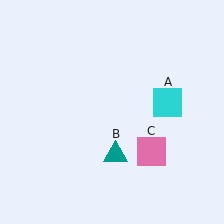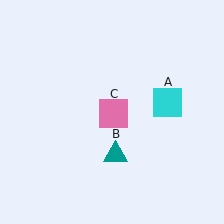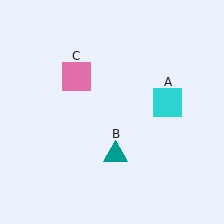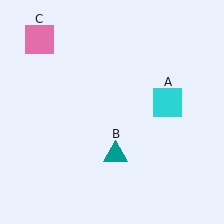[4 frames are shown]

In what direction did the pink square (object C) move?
The pink square (object C) moved up and to the left.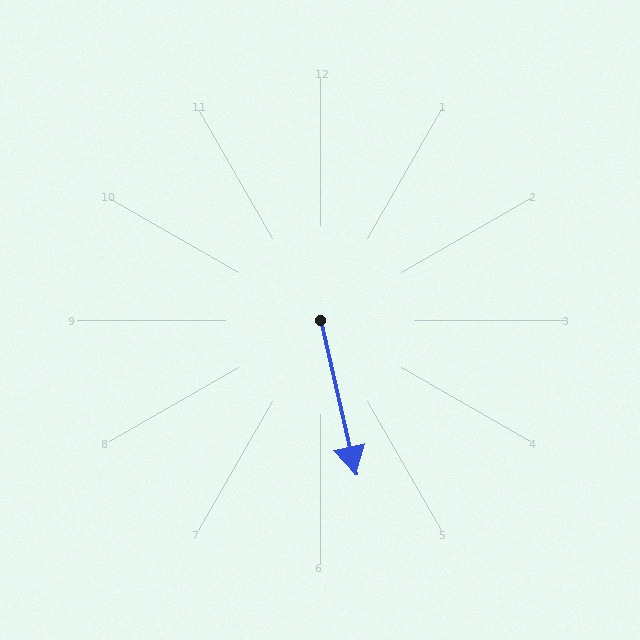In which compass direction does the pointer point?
South.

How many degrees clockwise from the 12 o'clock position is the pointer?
Approximately 167 degrees.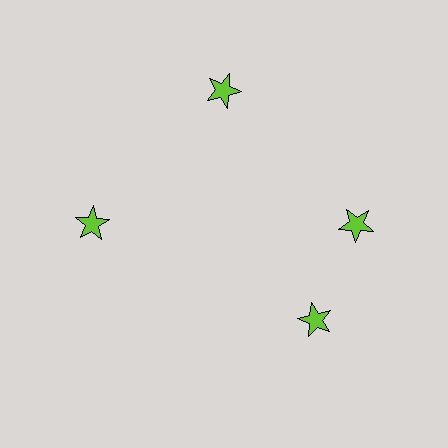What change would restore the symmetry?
The symmetry would be restored by rotating it back into even spacing with its neighbors so that all 4 stars sit at equal angles and equal distance from the center.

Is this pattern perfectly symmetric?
No. The 4 lime stars are arranged in a ring, but one element near the 6 o'clock position is rotated out of alignment along the ring, breaking the 4-fold rotational symmetry.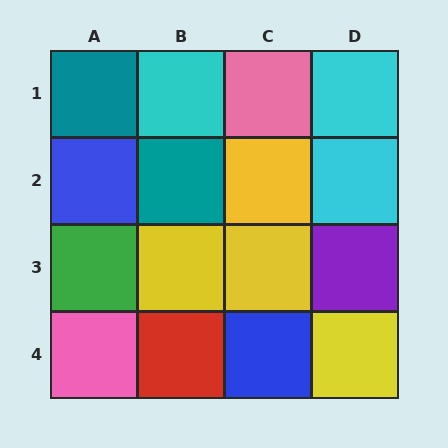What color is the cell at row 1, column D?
Cyan.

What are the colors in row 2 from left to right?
Blue, teal, yellow, cyan.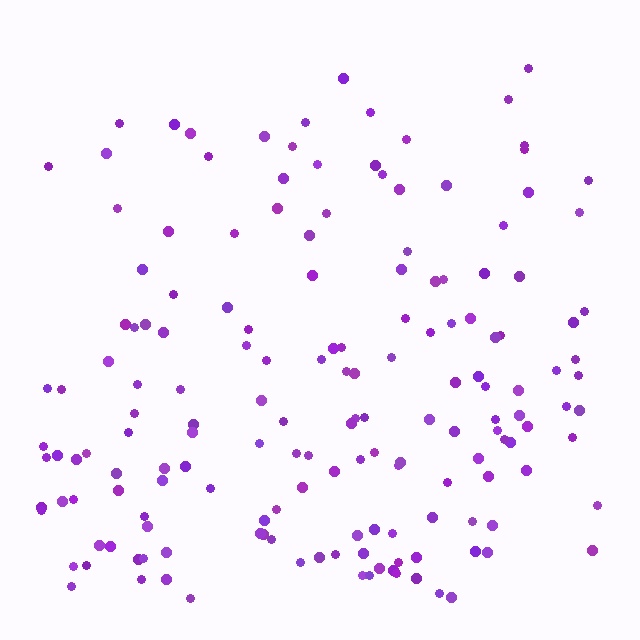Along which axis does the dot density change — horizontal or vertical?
Vertical.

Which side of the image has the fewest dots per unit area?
The top.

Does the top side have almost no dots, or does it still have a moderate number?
Still a moderate number, just noticeably fewer than the bottom.